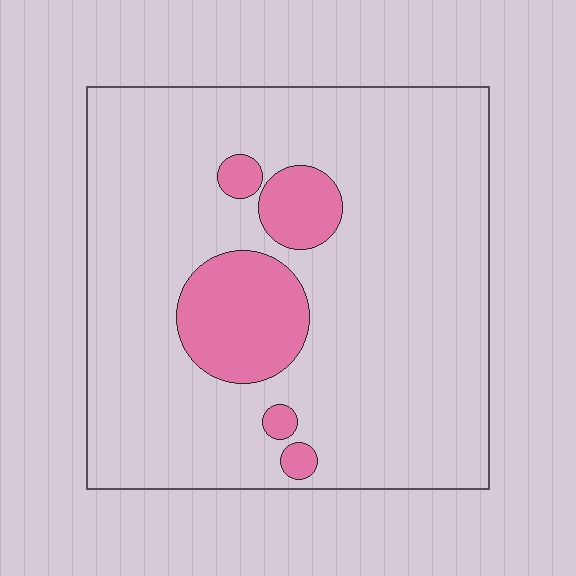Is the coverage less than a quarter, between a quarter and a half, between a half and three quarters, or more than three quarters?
Less than a quarter.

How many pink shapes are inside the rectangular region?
5.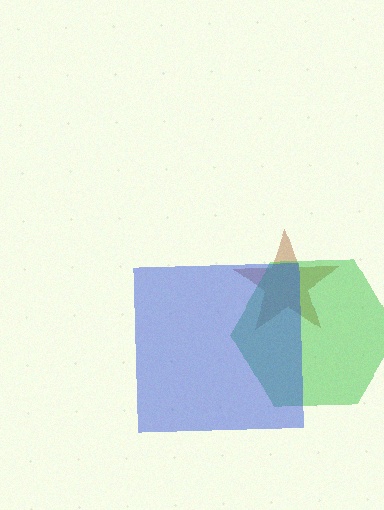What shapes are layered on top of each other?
The layered shapes are: a brown star, a green hexagon, a blue square.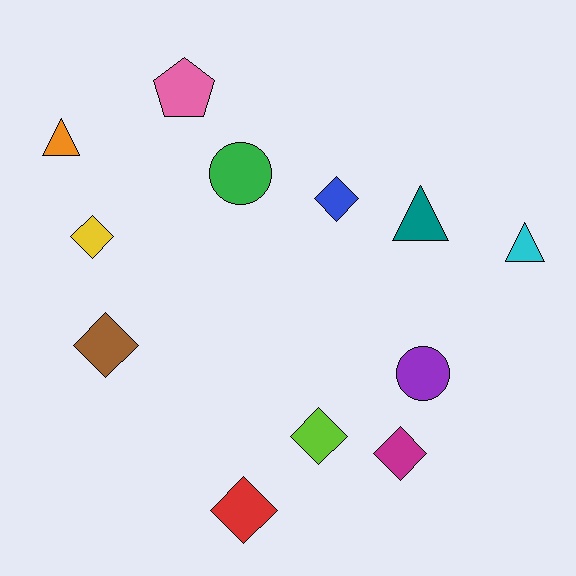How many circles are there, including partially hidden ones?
There are 2 circles.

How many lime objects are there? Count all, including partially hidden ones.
There is 1 lime object.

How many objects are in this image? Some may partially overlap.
There are 12 objects.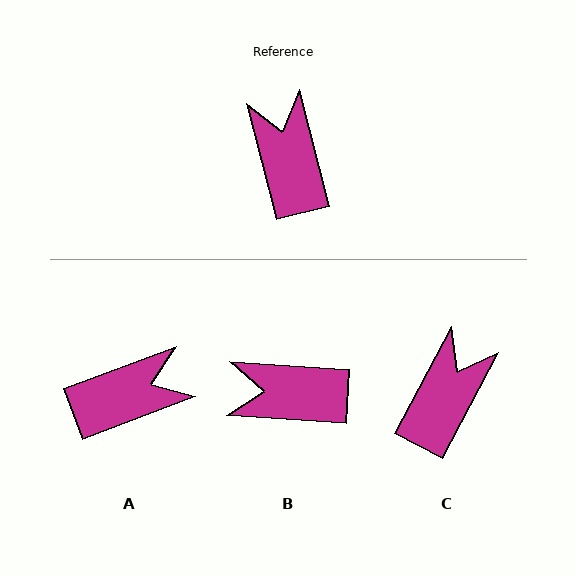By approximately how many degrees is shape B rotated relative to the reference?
Approximately 72 degrees counter-clockwise.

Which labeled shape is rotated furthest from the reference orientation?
A, about 84 degrees away.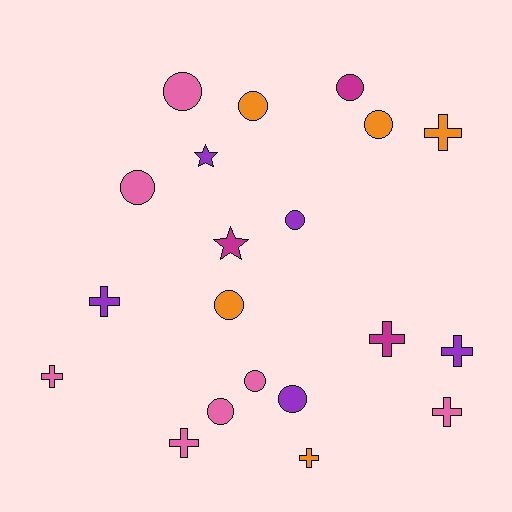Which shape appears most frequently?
Circle, with 10 objects.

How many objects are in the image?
There are 20 objects.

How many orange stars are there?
There are no orange stars.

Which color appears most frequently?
Pink, with 7 objects.